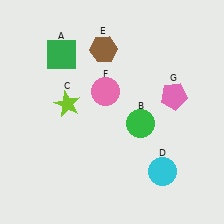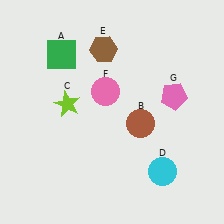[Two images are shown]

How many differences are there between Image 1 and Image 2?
There is 1 difference between the two images.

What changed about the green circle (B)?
In Image 1, B is green. In Image 2, it changed to brown.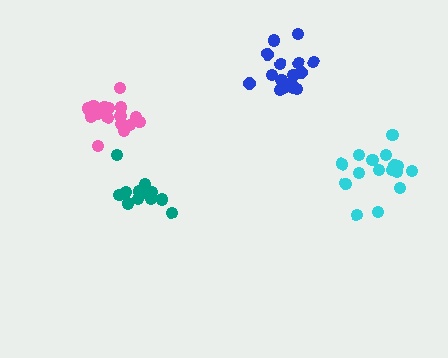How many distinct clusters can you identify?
There are 4 distinct clusters.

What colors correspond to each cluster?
The clusters are colored: pink, blue, teal, cyan.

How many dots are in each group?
Group 1: 16 dots, Group 2: 17 dots, Group 3: 12 dots, Group 4: 17 dots (62 total).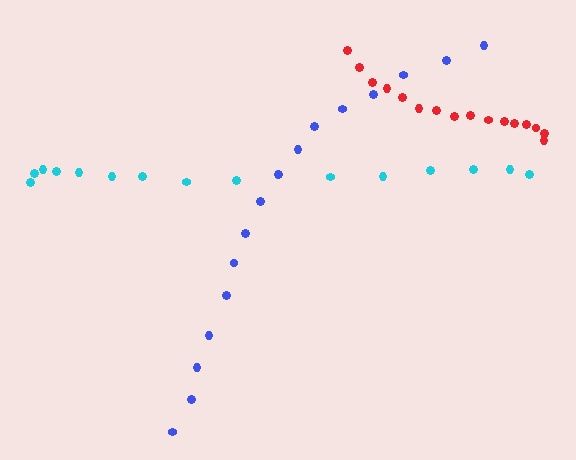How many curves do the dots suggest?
There are 3 distinct paths.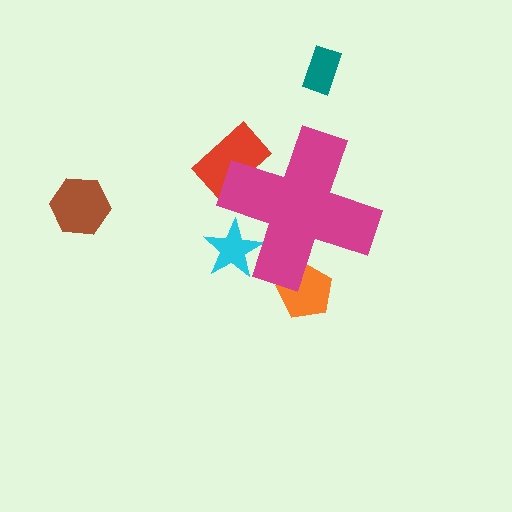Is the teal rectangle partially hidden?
No, the teal rectangle is fully visible.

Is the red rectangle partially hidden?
Yes, the red rectangle is partially hidden behind the magenta cross.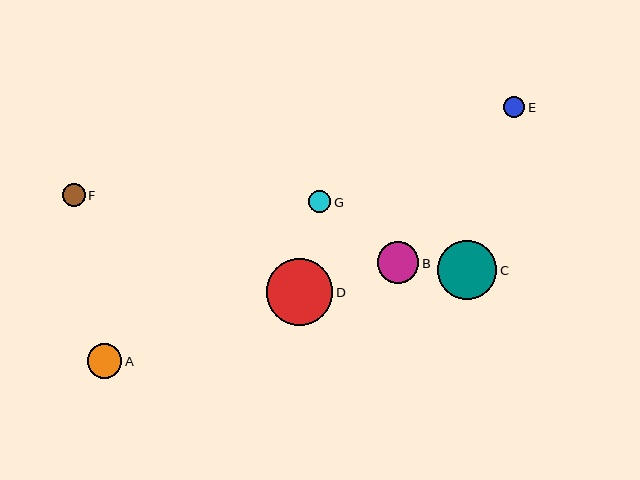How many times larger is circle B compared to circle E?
Circle B is approximately 1.9 times the size of circle E.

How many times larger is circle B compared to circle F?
Circle B is approximately 1.9 times the size of circle F.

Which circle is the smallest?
Circle E is the smallest with a size of approximately 22 pixels.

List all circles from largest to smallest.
From largest to smallest: D, C, B, A, F, G, E.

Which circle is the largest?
Circle D is the largest with a size of approximately 66 pixels.